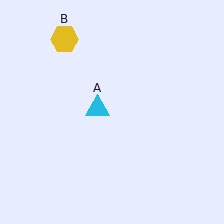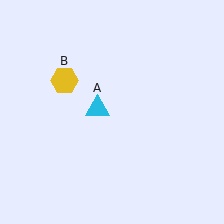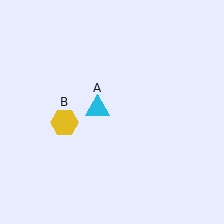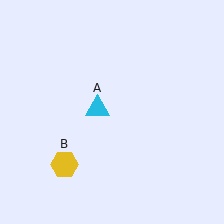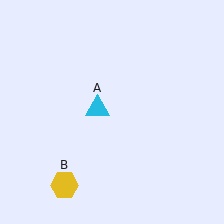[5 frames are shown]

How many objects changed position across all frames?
1 object changed position: yellow hexagon (object B).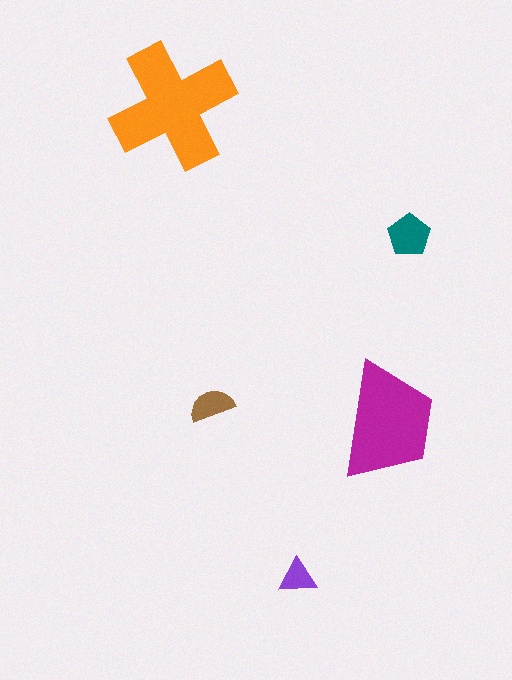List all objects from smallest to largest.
The purple triangle, the brown semicircle, the teal pentagon, the magenta trapezoid, the orange cross.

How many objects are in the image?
There are 5 objects in the image.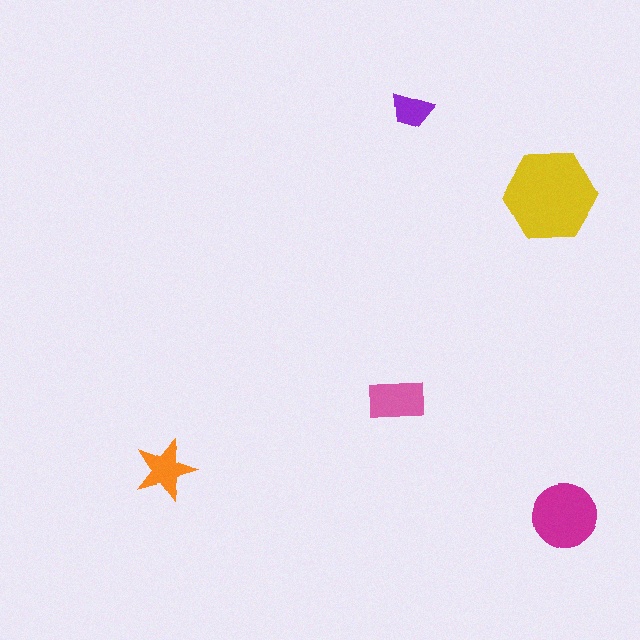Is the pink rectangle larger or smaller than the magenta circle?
Smaller.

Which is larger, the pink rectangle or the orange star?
The pink rectangle.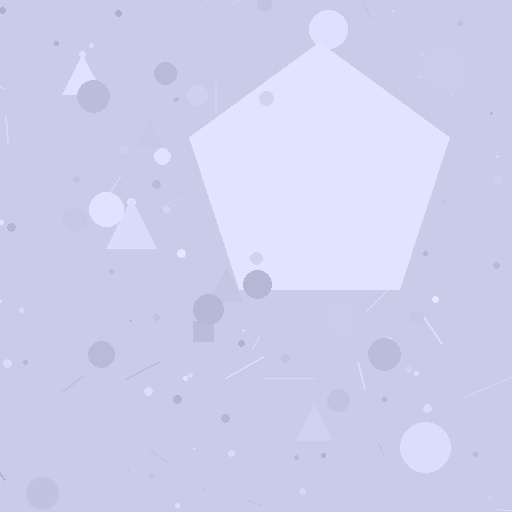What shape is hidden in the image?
A pentagon is hidden in the image.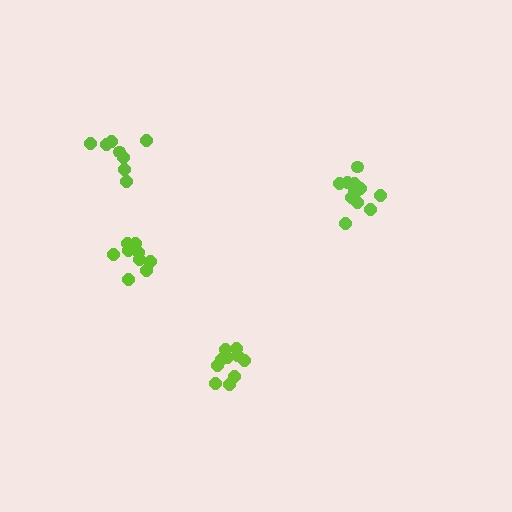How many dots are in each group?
Group 1: 10 dots, Group 2: 8 dots, Group 3: 12 dots, Group 4: 9 dots (39 total).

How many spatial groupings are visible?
There are 4 spatial groupings.